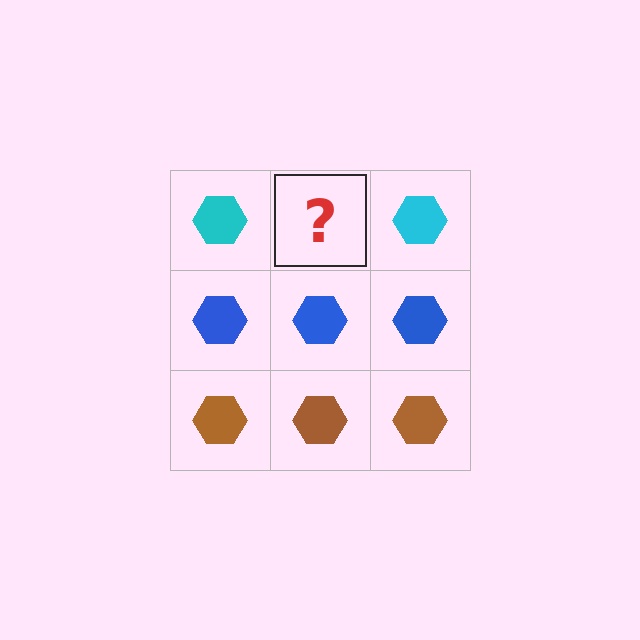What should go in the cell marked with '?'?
The missing cell should contain a cyan hexagon.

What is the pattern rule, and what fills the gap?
The rule is that each row has a consistent color. The gap should be filled with a cyan hexagon.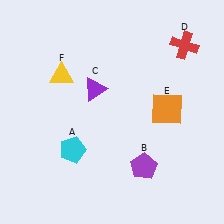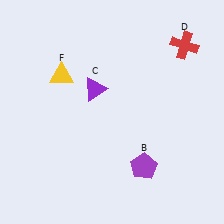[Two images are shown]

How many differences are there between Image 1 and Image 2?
There are 2 differences between the two images.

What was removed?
The orange square (E), the cyan pentagon (A) were removed in Image 2.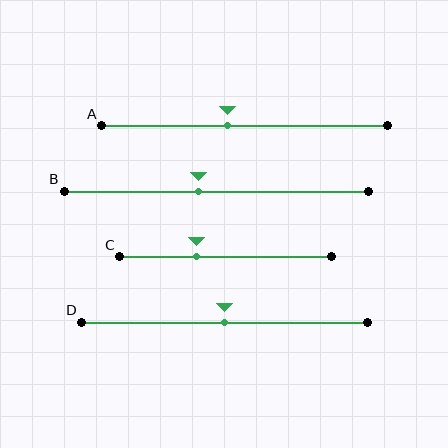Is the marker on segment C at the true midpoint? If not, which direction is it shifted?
No, the marker on segment C is shifted to the left by about 13% of the segment length.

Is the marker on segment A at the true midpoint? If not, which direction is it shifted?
No, the marker on segment A is shifted to the left by about 6% of the segment length.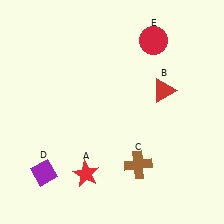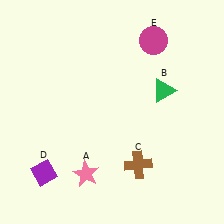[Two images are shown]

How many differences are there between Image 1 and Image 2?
There are 3 differences between the two images.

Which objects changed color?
A changed from red to pink. B changed from red to green. E changed from red to magenta.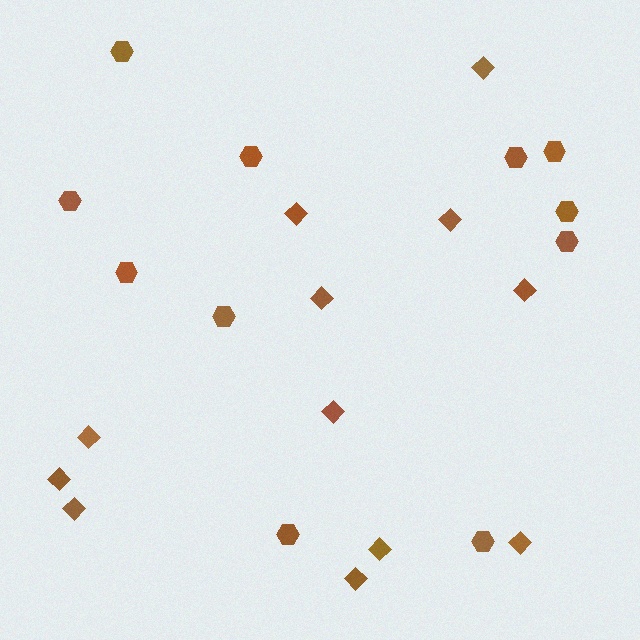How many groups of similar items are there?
There are 2 groups: one group of diamonds (12) and one group of hexagons (11).